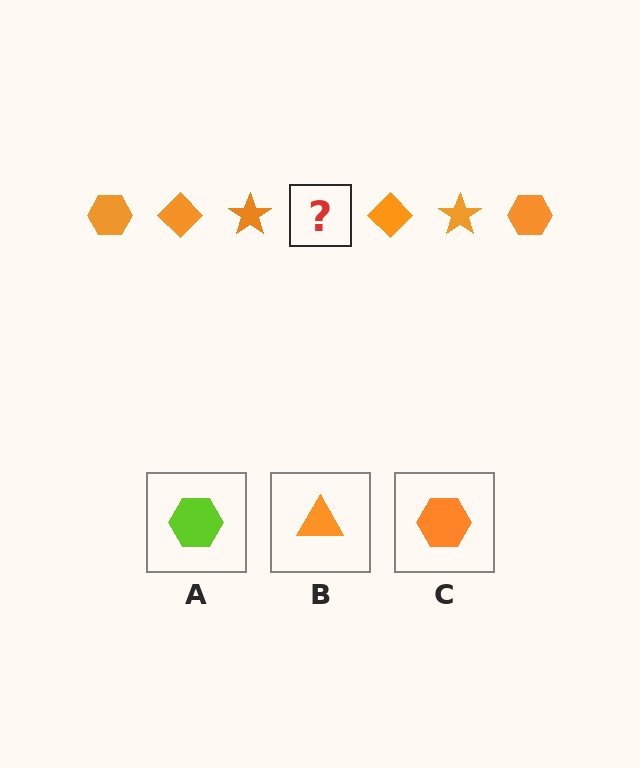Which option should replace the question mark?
Option C.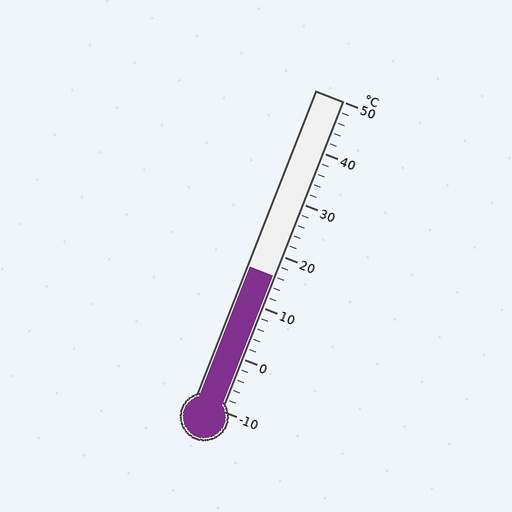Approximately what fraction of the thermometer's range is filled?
The thermometer is filled to approximately 45% of its range.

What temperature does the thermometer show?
The thermometer shows approximately 16°C.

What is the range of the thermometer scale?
The thermometer scale ranges from -10°C to 50°C.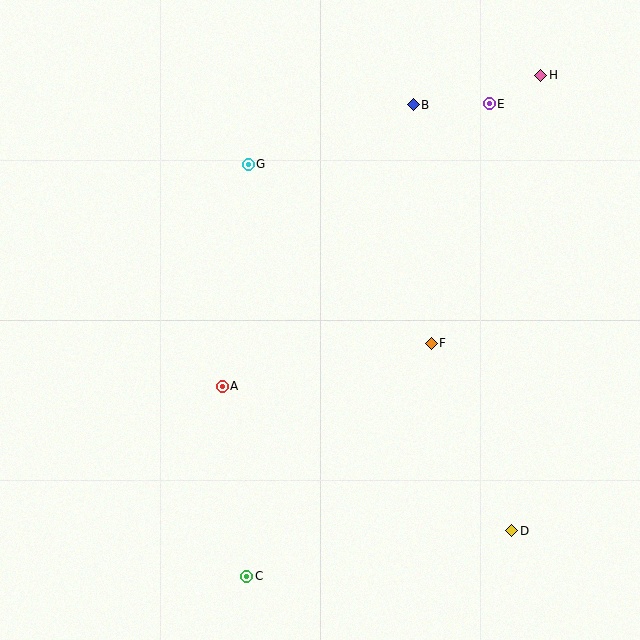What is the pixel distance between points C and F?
The distance between C and F is 298 pixels.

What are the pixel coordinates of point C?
Point C is at (247, 576).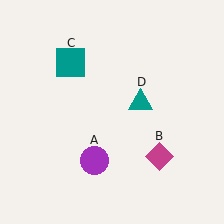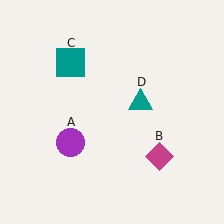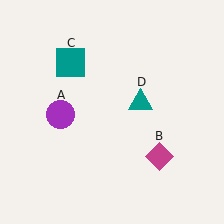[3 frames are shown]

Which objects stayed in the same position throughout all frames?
Magenta diamond (object B) and teal square (object C) and teal triangle (object D) remained stationary.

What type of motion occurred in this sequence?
The purple circle (object A) rotated clockwise around the center of the scene.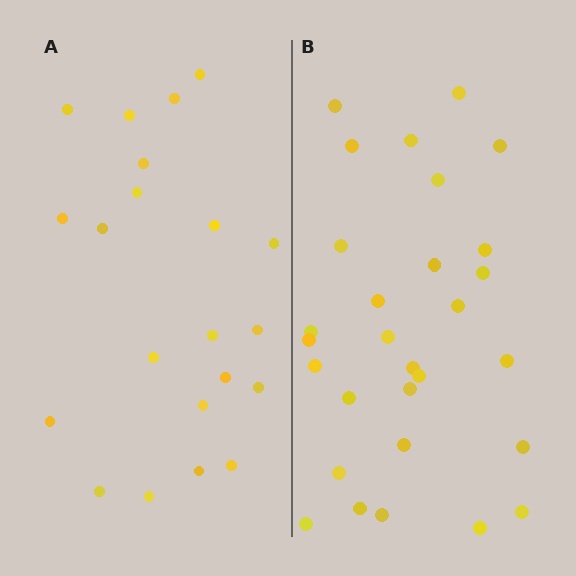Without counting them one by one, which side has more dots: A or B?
Region B (the right region) has more dots.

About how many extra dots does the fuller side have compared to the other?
Region B has roughly 8 or so more dots than region A.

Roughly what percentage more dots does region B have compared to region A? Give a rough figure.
About 40% more.